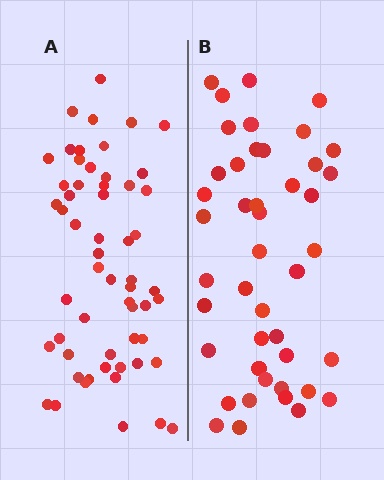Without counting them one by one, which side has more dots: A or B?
Region A (the left region) has more dots.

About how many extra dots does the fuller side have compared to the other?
Region A has approximately 15 more dots than region B.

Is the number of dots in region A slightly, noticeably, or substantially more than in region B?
Region A has noticeably more, but not dramatically so. The ratio is roughly 1.3 to 1.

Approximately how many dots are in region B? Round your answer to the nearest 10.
About 40 dots. (The exact count is 44, which rounds to 40.)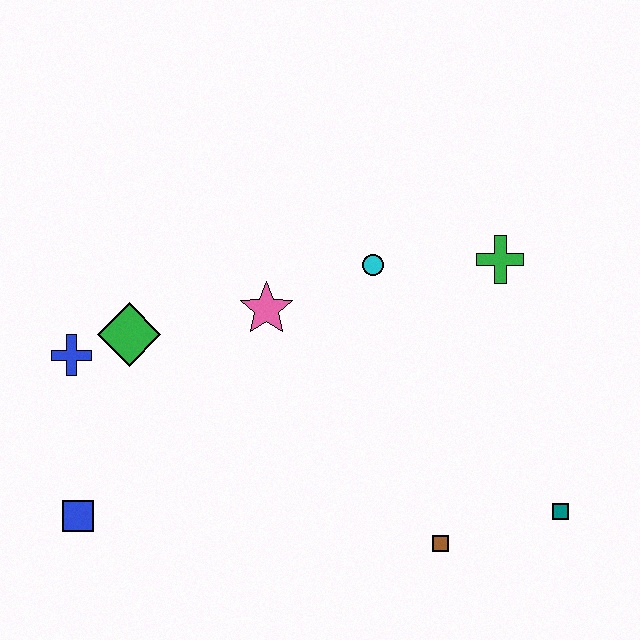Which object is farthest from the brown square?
The blue cross is farthest from the brown square.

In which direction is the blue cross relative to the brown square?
The blue cross is to the left of the brown square.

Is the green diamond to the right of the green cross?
No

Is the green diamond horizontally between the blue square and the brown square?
Yes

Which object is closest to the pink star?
The cyan circle is closest to the pink star.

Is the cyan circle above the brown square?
Yes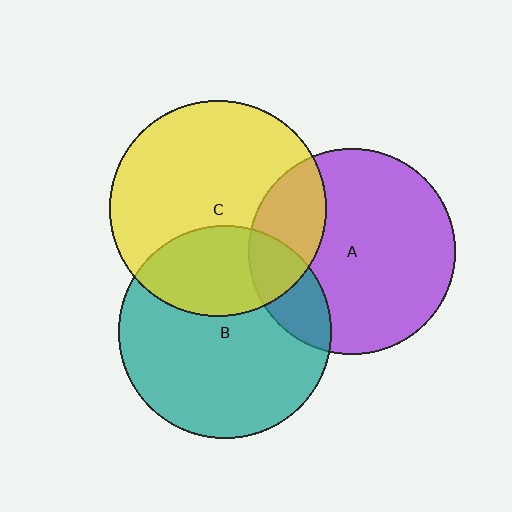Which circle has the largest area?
Circle C (yellow).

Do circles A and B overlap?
Yes.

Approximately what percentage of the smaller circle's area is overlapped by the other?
Approximately 20%.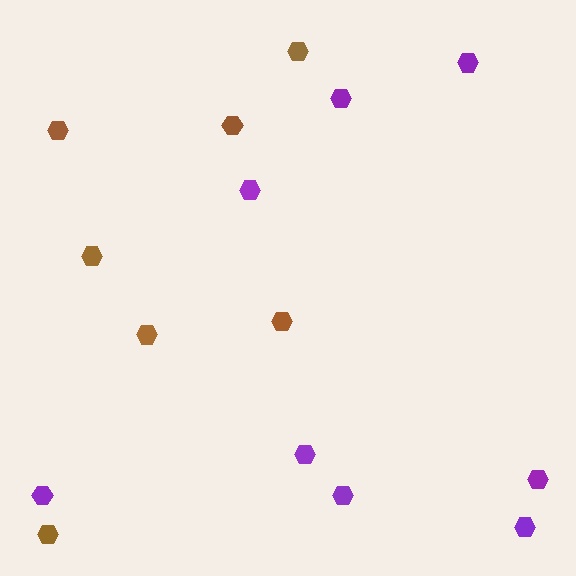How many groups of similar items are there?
There are 2 groups: one group of brown hexagons (7) and one group of purple hexagons (8).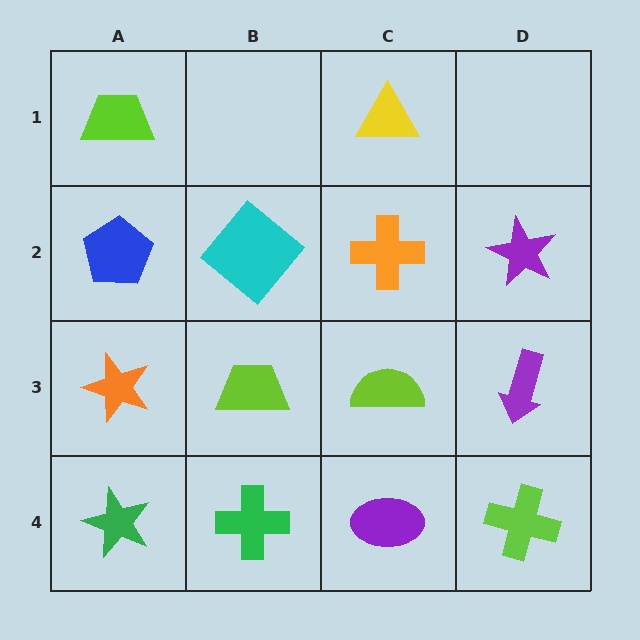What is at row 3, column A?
An orange star.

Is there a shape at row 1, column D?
No, that cell is empty.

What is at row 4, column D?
A lime cross.